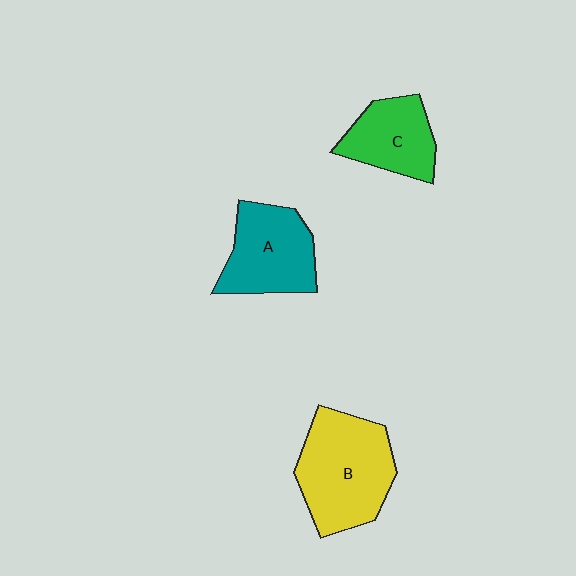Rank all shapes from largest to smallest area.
From largest to smallest: B (yellow), A (teal), C (green).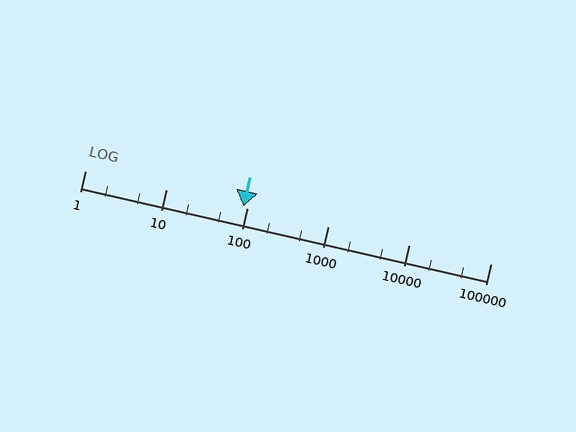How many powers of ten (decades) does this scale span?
The scale spans 5 decades, from 1 to 100000.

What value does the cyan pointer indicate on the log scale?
The pointer indicates approximately 91.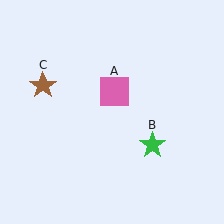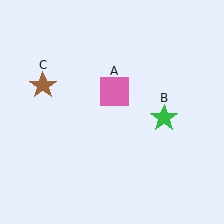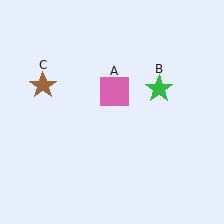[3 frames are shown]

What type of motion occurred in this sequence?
The green star (object B) rotated counterclockwise around the center of the scene.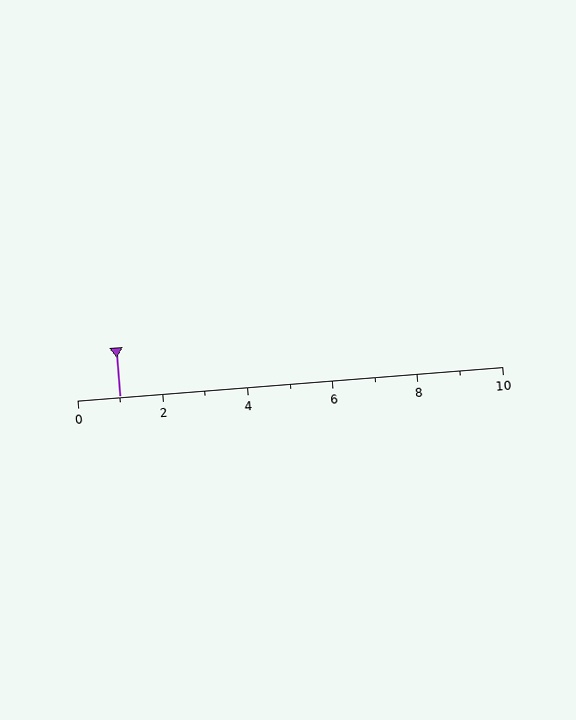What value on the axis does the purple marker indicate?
The marker indicates approximately 1.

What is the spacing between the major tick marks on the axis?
The major ticks are spaced 2 apart.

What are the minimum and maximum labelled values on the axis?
The axis runs from 0 to 10.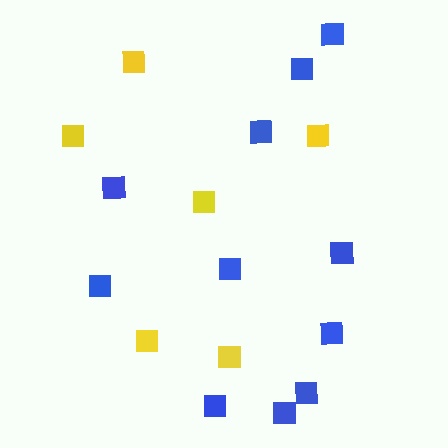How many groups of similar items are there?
There are 2 groups: one group of yellow squares (6) and one group of blue squares (11).